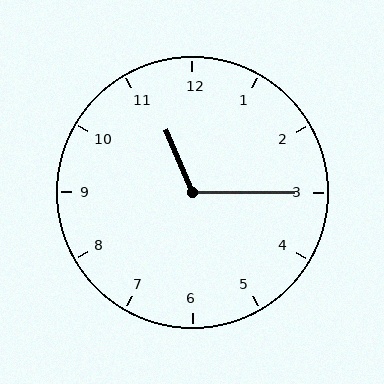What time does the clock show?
11:15.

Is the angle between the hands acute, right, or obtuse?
It is obtuse.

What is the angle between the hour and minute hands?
Approximately 112 degrees.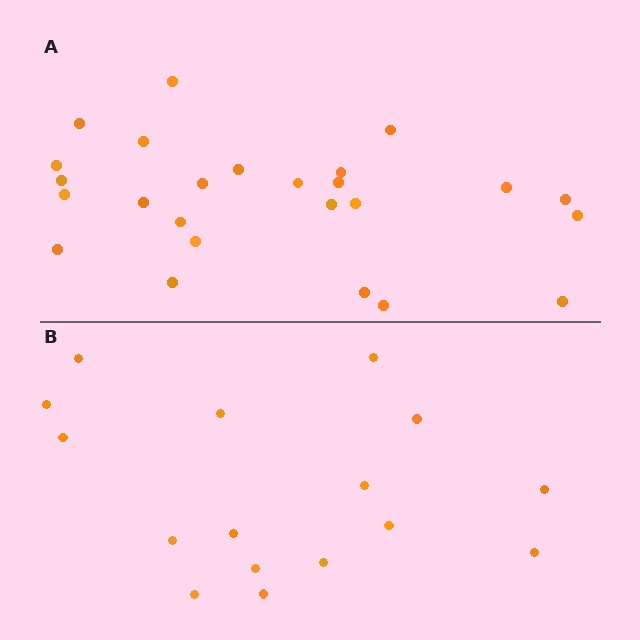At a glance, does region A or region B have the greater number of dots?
Region A (the top region) has more dots.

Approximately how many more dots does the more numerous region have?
Region A has roughly 8 or so more dots than region B.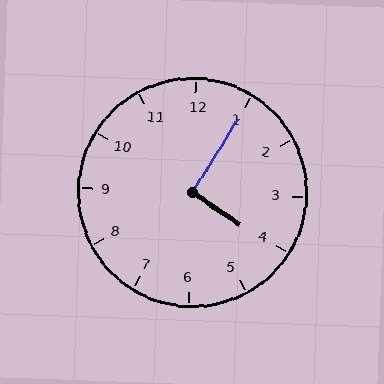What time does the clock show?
4:05.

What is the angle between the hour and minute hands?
Approximately 92 degrees.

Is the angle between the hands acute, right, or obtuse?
It is right.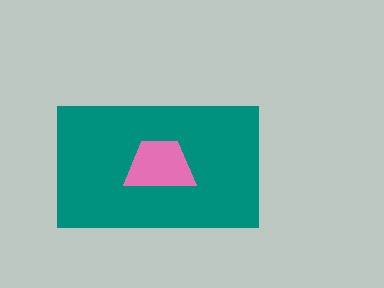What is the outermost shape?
The teal rectangle.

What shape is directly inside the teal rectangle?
The pink trapezoid.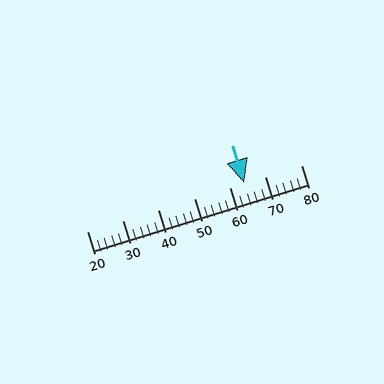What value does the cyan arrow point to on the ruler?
The cyan arrow points to approximately 64.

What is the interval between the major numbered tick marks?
The major tick marks are spaced 10 units apart.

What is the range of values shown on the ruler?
The ruler shows values from 20 to 80.